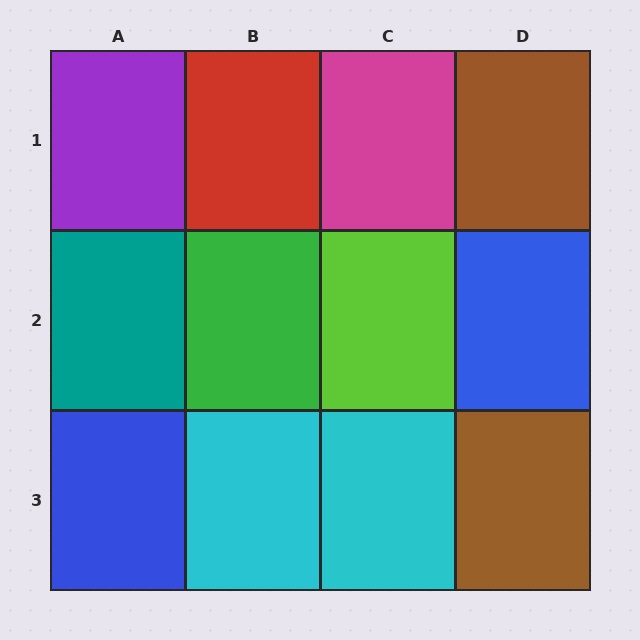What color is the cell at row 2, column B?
Green.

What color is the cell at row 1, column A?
Purple.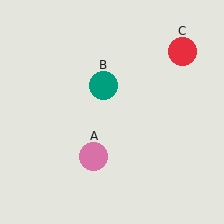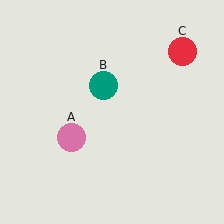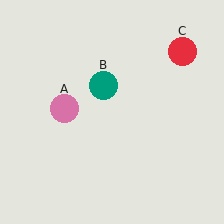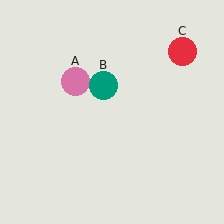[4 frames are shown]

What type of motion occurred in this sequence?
The pink circle (object A) rotated clockwise around the center of the scene.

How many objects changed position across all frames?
1 object changed position: pink circle (object A).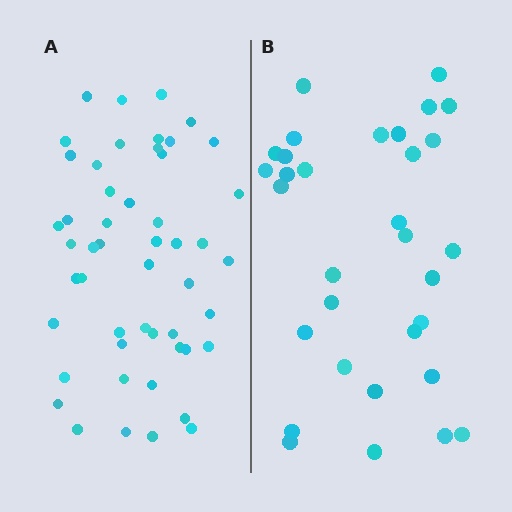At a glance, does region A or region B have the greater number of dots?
Region A (the left region) has more dots.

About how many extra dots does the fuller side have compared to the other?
Region A has approximately 20 more dots than region B.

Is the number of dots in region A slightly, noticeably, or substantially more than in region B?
Region A has substantially more. The ratio is roughly 1.6 to 1.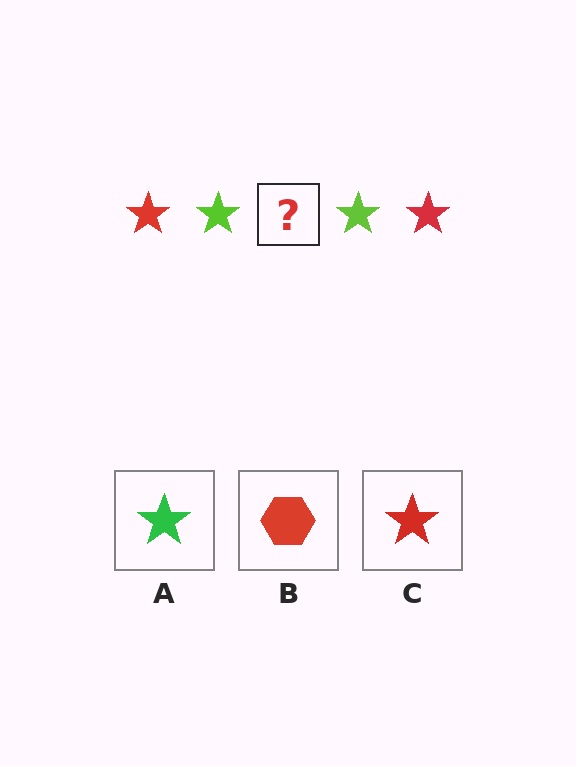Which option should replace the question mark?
Option C.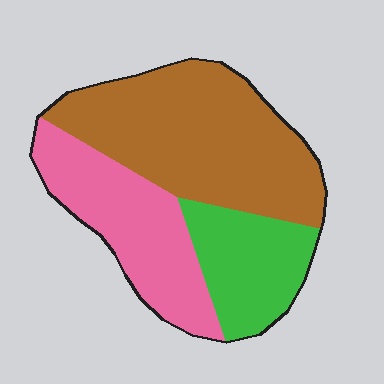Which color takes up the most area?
Brown, at roughly 50%.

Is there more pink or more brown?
Brown.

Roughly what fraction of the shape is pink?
Pink takes up about one third (1/3) of the shape.